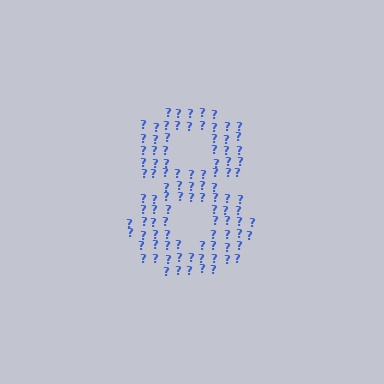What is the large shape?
The large shape is the digit 8.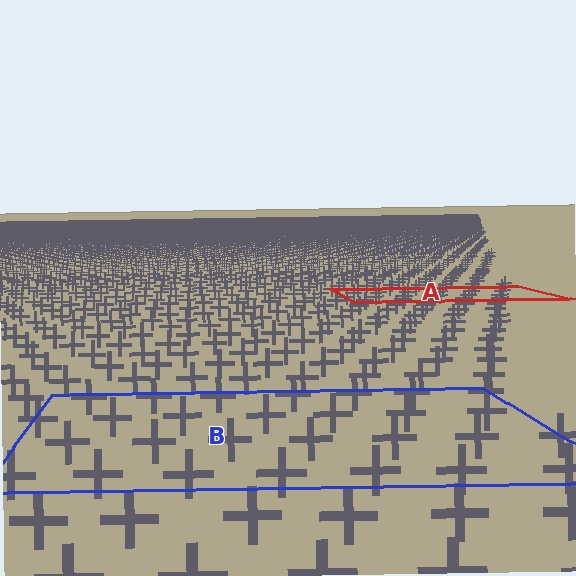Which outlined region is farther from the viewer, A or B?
Region A is farther from the viewer — the texture elements inside it appear smaller and more densely packed.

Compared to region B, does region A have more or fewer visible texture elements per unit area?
Region A has more texture elements per unit area — they are packed more densely because it is farther away.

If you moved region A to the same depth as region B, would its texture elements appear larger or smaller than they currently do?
They would appear larger. At a closer depth, the same texture elements are projected at a bigger on-screen size.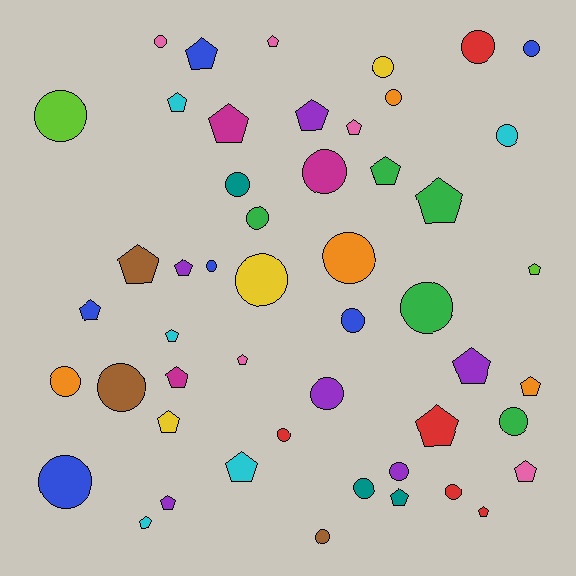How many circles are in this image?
There are 25 circles.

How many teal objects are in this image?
There are 3 teal objects.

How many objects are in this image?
There are 50 objects.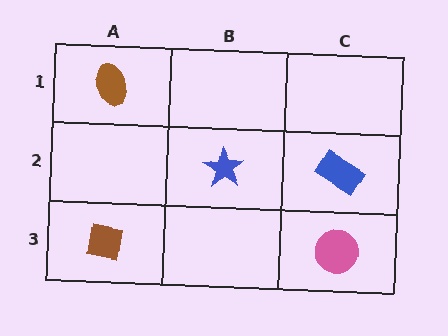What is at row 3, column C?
A pink circle.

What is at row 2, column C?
A blue rectangle.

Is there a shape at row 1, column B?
No, that cell is empty.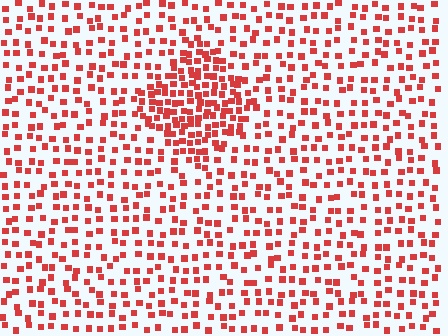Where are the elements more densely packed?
The elements are more densely packed inside the diamond boundary.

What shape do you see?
I see a diamond.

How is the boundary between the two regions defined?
The boundary is defined by a change in element density (approximately 2.2x ratio). All elements are the same color, size, and shape.